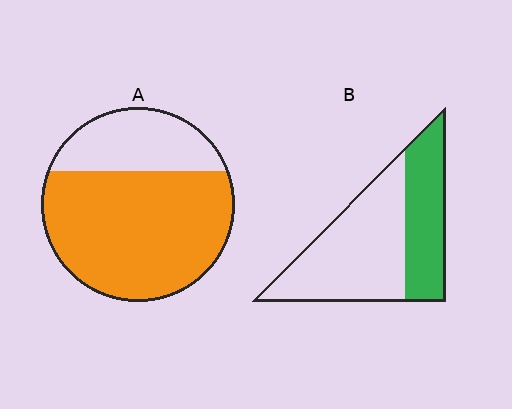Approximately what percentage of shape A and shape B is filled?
A is approximately 70% and B is approximately 40%.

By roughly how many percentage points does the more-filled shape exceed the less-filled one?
By roughly 35 percentage points (A over B).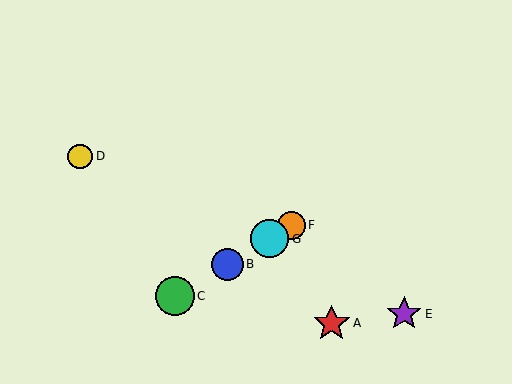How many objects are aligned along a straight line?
4 objects (B, C, F, G) are aligned along a straight line.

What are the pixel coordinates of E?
Object E is at (404, 314).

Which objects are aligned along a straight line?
Objects B, C, F, G are aligned along a straight line.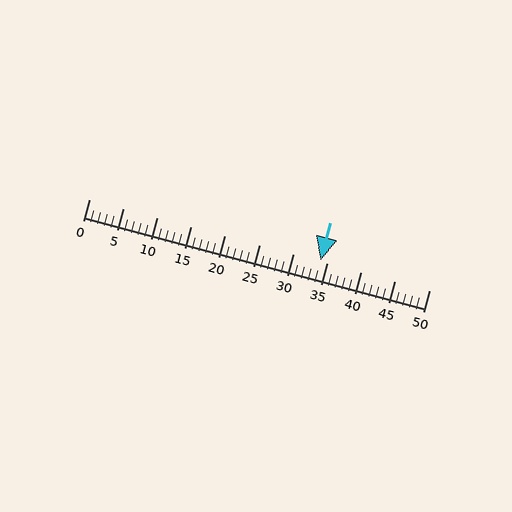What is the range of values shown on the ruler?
The ruler shows values from 0 to 50.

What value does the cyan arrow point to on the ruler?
The cyan arrow points to approximately 34.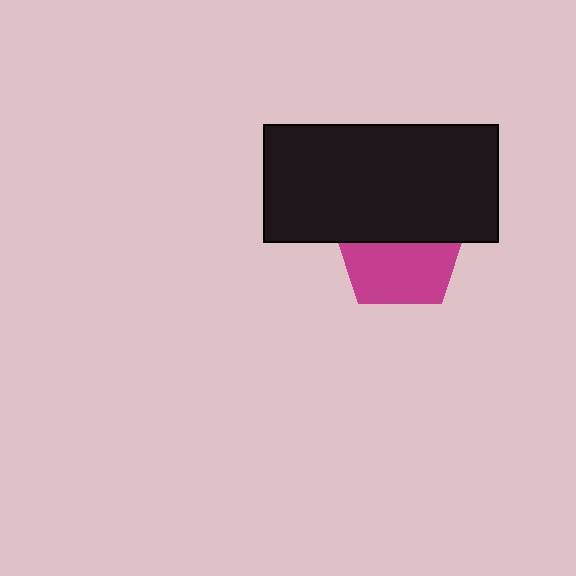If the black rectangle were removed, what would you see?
You would see the complete magenta pentagon.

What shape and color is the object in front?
The object in front is a black rectangle.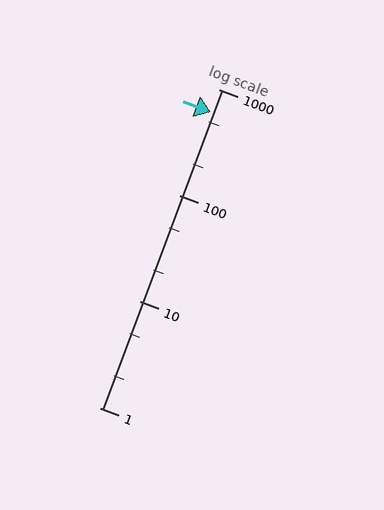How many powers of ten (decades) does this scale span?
The scale spans 3 decades, from 1 to 1000.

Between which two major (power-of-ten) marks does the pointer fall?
The pointer is between 100 and 1000.